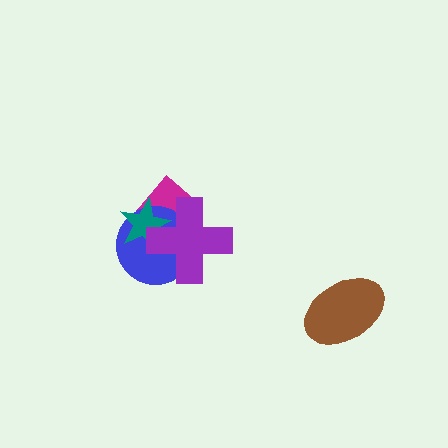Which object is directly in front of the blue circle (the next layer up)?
The teal star is directly in front of the blue circle.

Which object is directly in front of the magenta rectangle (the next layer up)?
The blue circle is directly in front of the magenta rectangle.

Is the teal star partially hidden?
Yes, it is partially covered by another shape.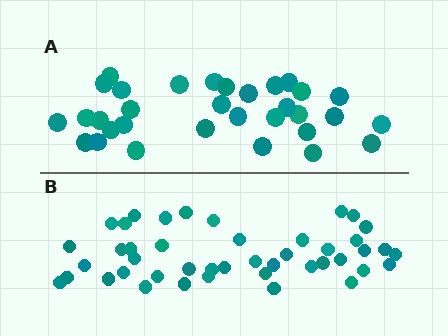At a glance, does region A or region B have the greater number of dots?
Region B (the bottom region) has more dots.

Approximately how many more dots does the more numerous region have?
Region B has roughly 12 or so more dots than region A.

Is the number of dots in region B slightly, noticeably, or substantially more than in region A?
Region B has noticeably more, but not dramatically so. The ratio is roughly 1.4 to 1.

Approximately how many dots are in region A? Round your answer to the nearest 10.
About 30 dots. (The exact count is 32, which rounds to 30.)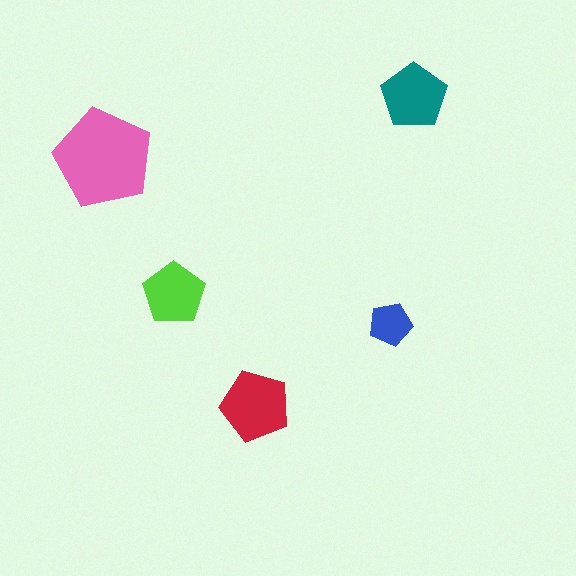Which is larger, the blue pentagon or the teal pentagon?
The teal one.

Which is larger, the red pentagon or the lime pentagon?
The red one.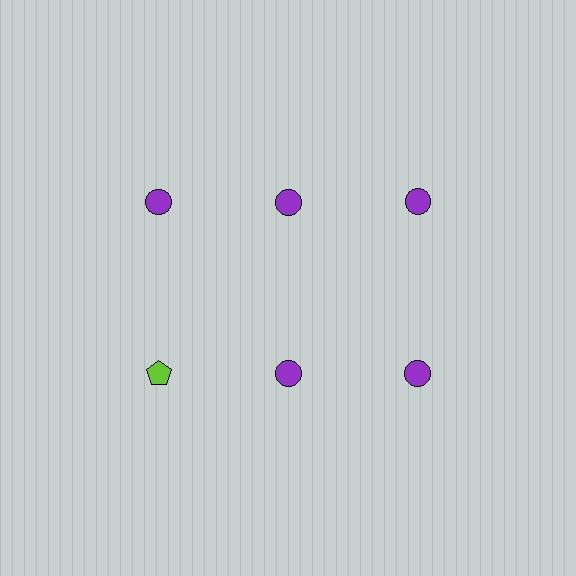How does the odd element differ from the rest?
It differs in both color (lime instead of purple) and shape (pentagon instead of circle).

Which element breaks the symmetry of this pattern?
The lime pentagon in the second row, leftmost column breaks the symmetry. All other shapes are purple circles.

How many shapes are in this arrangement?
There are 6 shapes arranged in a grid pattern.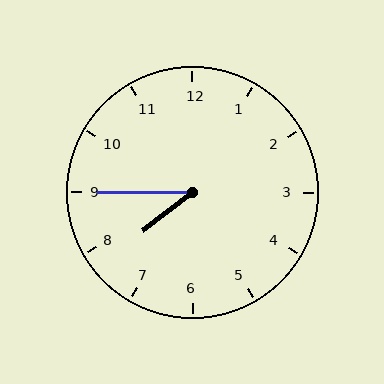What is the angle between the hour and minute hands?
Approximately 38 degrees.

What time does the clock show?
7:45.